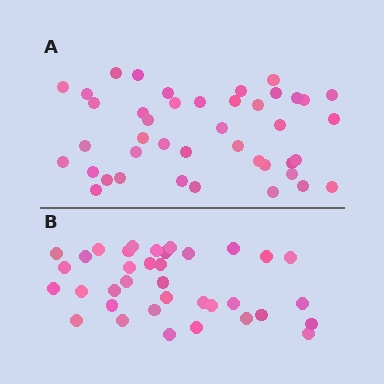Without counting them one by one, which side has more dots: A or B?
Region A (the top region) has more dots.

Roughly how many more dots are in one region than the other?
Region A has about 6 more dots than region B.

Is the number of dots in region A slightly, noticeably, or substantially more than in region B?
Region A has only slightly more — the two regions are fairly close. The ratio is roughly 1.2 to 1.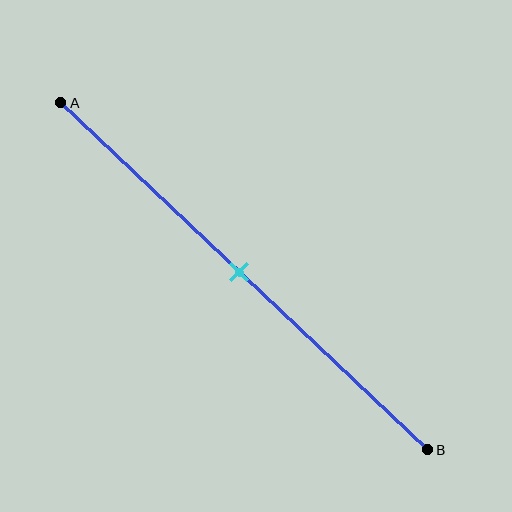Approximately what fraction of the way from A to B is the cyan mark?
The cyan mark is approximately 50% of the way from A to B.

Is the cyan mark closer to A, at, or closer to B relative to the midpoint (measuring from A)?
The cyan mark is approximately at the midpoint of segment AB.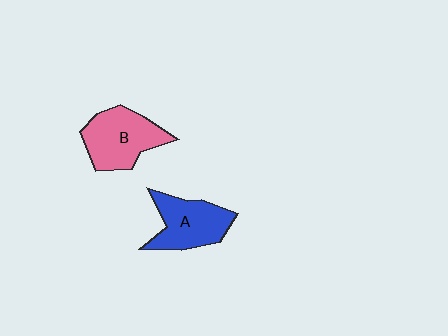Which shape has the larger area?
Shape B (pink).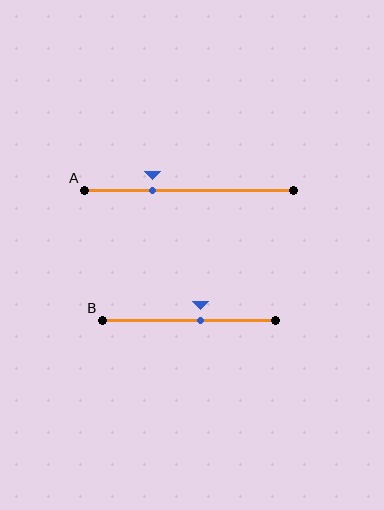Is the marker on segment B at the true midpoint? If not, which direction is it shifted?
No, the marker on segment B is shifted to the right by about 7% of the segment length.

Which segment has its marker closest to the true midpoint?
Segment B has its marker closest to the true midpoint.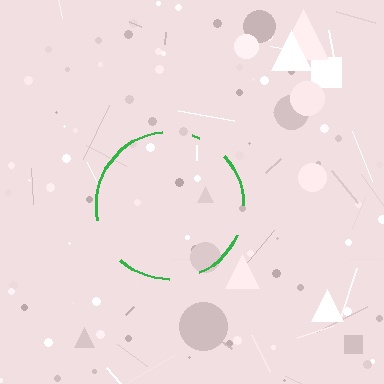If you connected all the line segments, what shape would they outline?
They would outline a circle.